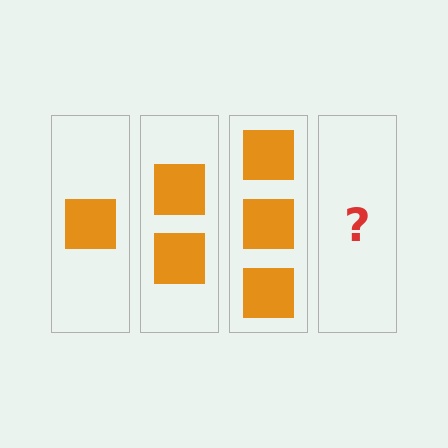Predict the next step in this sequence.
The next step is 4 squares.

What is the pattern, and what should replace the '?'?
The pattern is that each step adds one more square. The '?' should be 4 squares.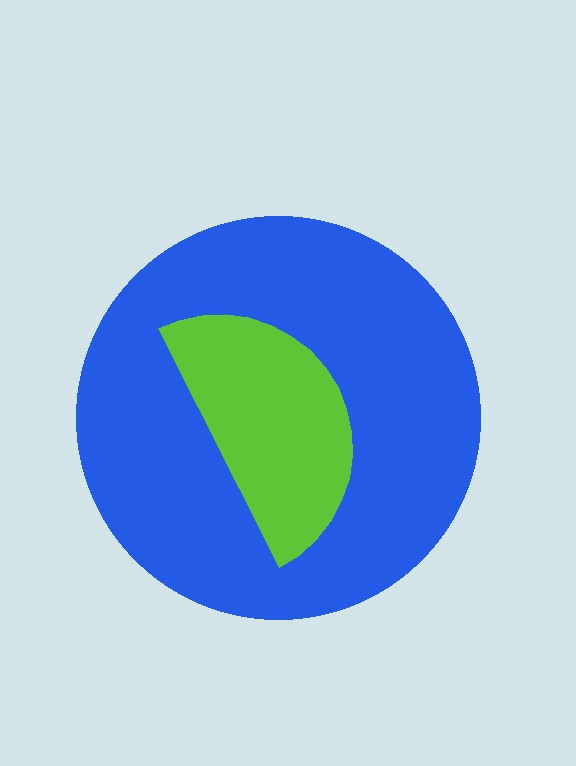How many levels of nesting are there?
2.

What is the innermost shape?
The lime semicircle.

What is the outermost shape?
The blue circle.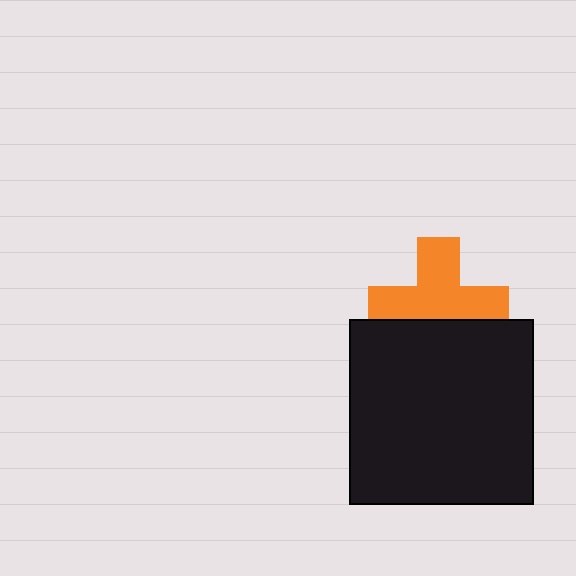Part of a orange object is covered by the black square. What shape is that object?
It is a cross.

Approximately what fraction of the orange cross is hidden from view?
Roughly 33% of the orange cross is hidden behind the black square.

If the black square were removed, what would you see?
You would see the complete orange cross.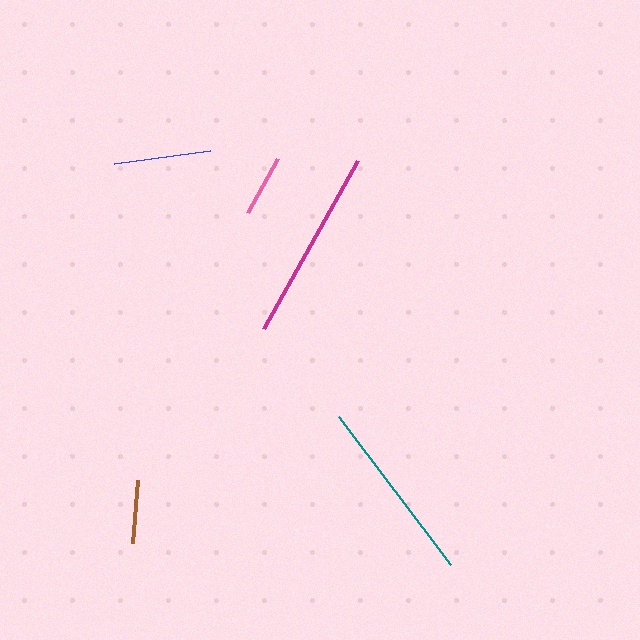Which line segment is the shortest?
The pink line is the shortest at approximately 61 pixels.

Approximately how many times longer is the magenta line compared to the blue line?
The magenta line is approximately 2.0 times the length of the blue line.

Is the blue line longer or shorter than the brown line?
The blue line is longer than the brown line.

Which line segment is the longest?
The magenta line is the longest at approximately 192 pixels.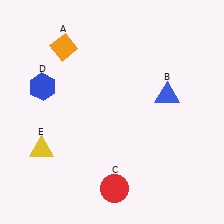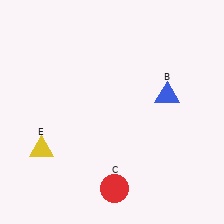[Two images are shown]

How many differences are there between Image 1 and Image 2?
There are 2 differences between the two images.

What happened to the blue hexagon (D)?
The blue hexagon (D) was removed in Image 2. It was in the top-left area of Image 1.